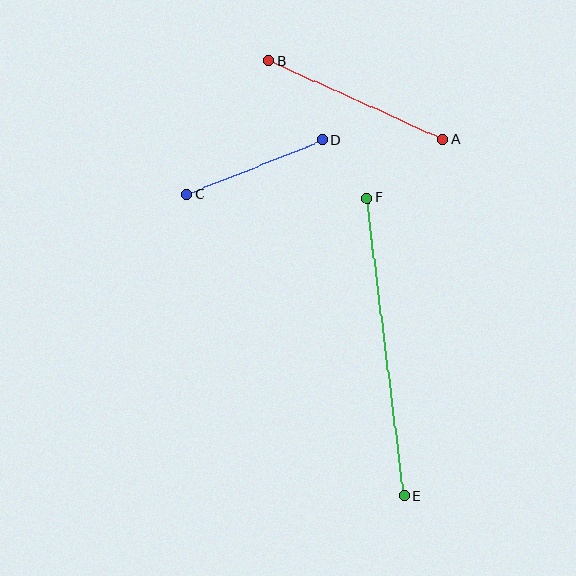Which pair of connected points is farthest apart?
Points E and F are farthest apart.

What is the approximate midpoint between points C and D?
The midpoint is at approximately (255, 167) pixels.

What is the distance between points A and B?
The distance is approximately 191 pixels.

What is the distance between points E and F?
The distance is approximately 300 pixels.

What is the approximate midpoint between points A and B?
The midpoint is at approximately (356, 100) pixels.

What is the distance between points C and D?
The distance is approximately 146 pixels.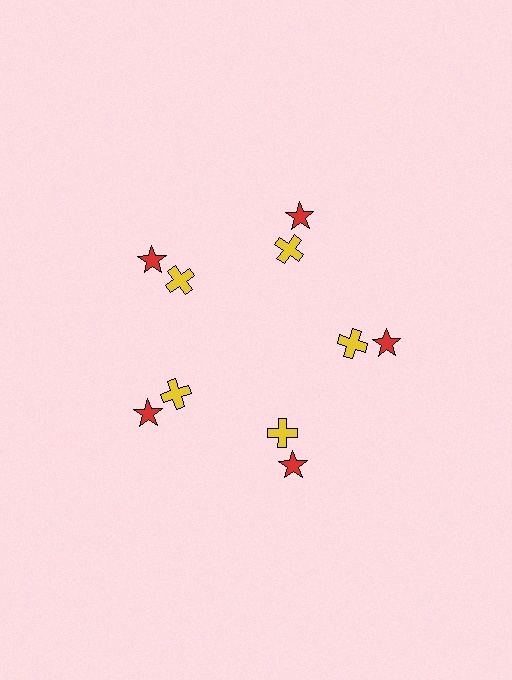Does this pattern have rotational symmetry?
Yes, this pattern has 5-fold rotational symmetry. It looks the same after rotating 72 degrees around the center.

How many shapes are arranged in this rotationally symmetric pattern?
There are 10 shapes, arranged in 5 groups of 2.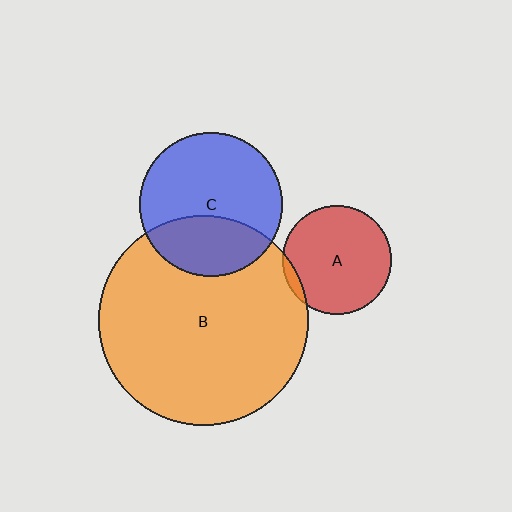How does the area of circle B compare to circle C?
Approximately 2.1 times.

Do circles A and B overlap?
Yes.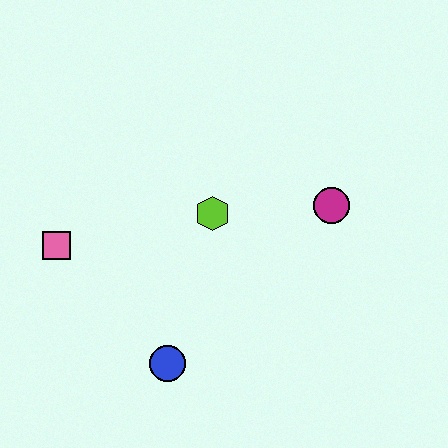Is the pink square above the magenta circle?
No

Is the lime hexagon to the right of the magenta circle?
No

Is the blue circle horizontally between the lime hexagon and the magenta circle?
No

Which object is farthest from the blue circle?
The magenta circle is farthest from the blue circle.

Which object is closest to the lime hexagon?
The magenta circle is closest to the lime hexagon.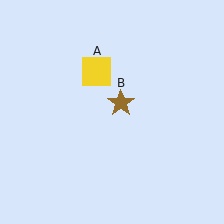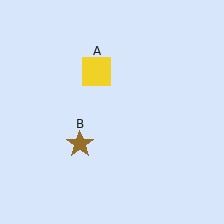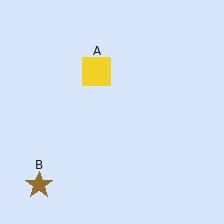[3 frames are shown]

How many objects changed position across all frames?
1 object changed position: brown star (object B).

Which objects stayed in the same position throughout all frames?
Yellow square (object A) remained stationary.